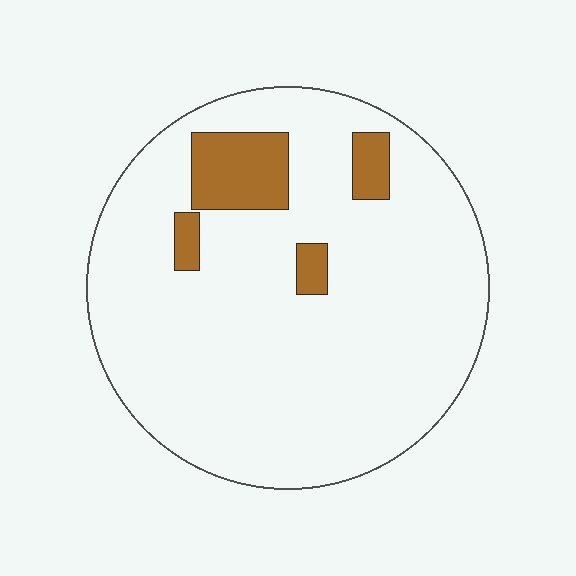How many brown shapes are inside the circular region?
4.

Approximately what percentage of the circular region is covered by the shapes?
Approximately 10%.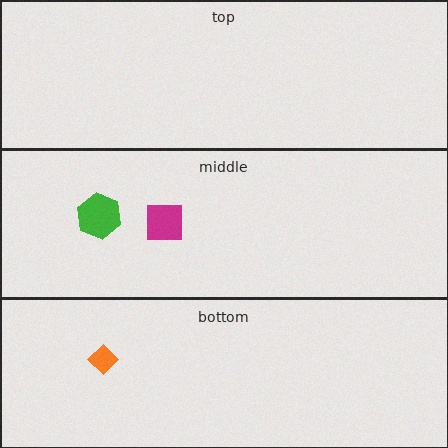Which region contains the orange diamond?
The bottom region.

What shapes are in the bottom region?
The orange diamond.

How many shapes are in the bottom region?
1.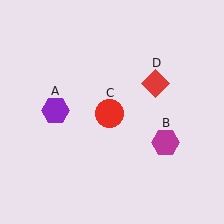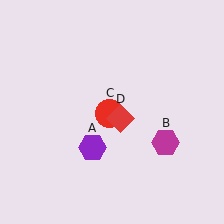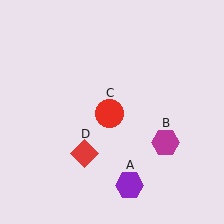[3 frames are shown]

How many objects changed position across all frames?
2 objects changed position: purple hexagon (object A), red diamond (object D).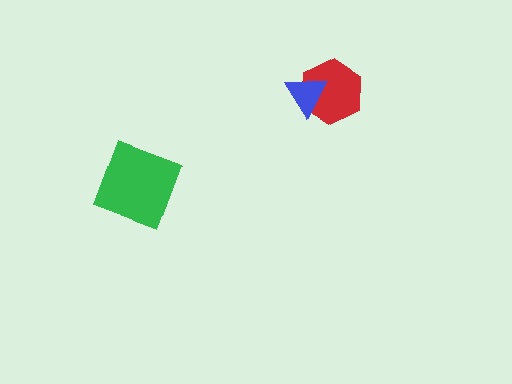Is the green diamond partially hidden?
No, no other shape covers it.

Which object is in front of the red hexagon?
The blue triangle is in front of the red hexagon.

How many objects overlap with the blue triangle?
1 object overlaps with the blue triangle.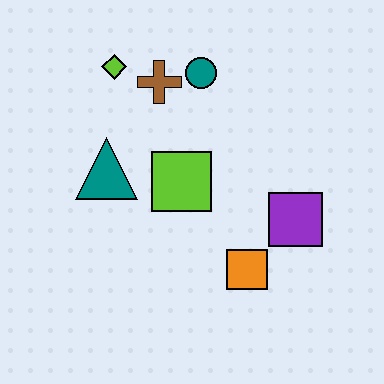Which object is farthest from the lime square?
The lime diamond is farthest from the lime square.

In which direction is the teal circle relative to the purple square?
The teal circle is above the purple square.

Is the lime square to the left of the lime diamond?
No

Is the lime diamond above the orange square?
Yes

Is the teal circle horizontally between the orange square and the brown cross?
Yes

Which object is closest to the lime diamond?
The brown cross is closest to the lime diamond.